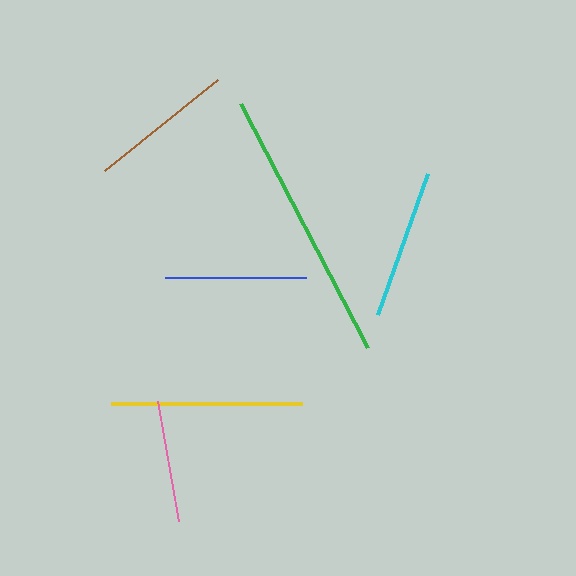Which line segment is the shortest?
The pink line is the shortest at approximately 122 pixels.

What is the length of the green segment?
The green segment is approximately 275 pixels long.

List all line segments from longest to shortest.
From longest to shortest: green, yellow, cyan, brown, blue, pink.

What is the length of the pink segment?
The pink segment is approximately 122 pixels long.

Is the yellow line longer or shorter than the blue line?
The yellow line is longer than the blue line.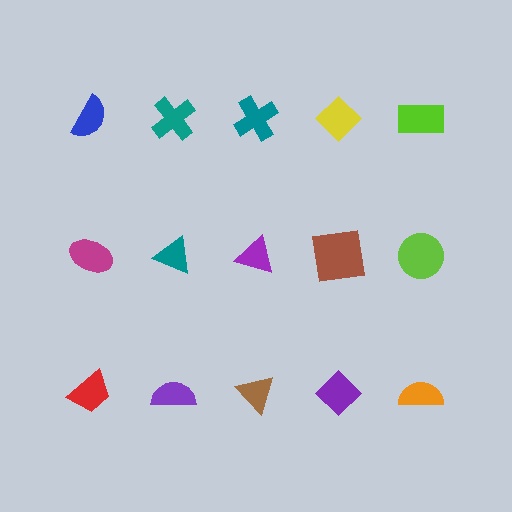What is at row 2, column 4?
A brown square.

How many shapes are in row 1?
5 shapes.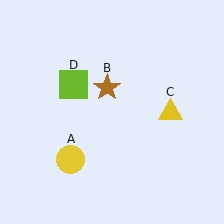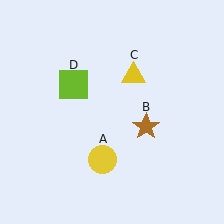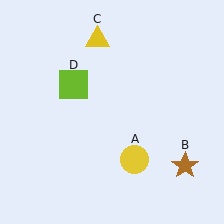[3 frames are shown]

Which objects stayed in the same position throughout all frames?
Lime square (object D) remained stationary.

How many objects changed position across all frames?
3 objects changed position: yellow circle (object A), brown star (object B), yellow triangle (object C).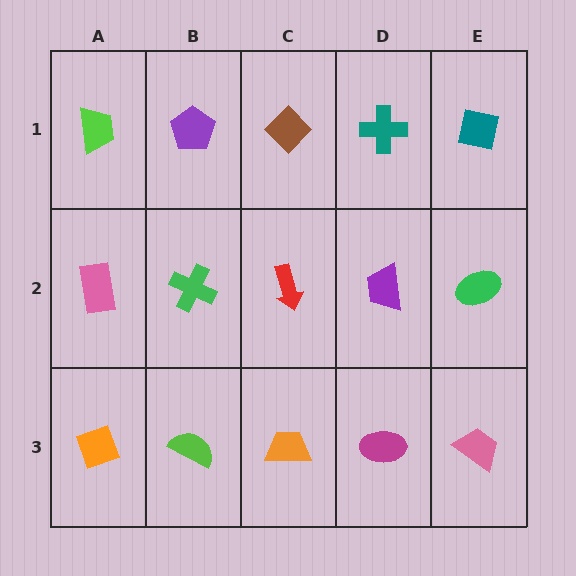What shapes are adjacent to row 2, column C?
A brown diamond (row 1, column C), an orange trapezoid (row 3, column C), a green cross (row 2, column B), a purple trapezoid (row 2, column D).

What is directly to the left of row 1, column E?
A teal cross.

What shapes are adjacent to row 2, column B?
A purple pentagon (row 1, column B), a lime semicircle (row 3, column B), a pink rectangle (row 2, column A), a red arrow (row 2, column C).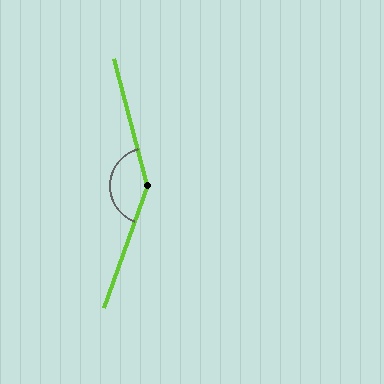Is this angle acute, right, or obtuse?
It is obtuse.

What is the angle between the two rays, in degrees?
Approximately 145 degrees.